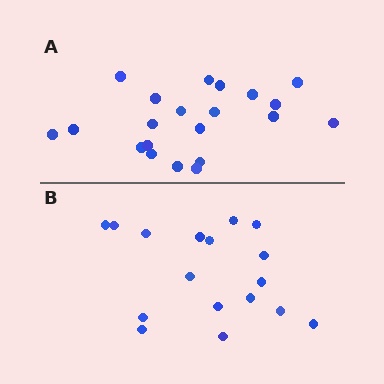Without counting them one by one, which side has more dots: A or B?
Region A (the top region) has more dots.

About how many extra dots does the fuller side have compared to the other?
Region A has about 4 more dots than region B.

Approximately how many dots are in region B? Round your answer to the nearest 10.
About 20 dots. (The exact count is 17, which rounds to 20.)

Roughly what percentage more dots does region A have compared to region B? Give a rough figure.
About 25% more.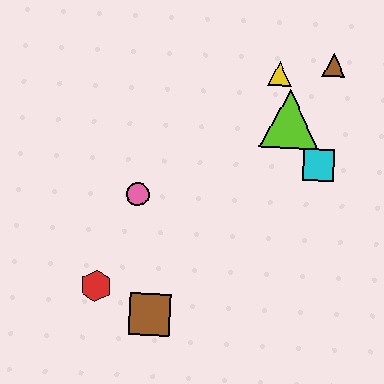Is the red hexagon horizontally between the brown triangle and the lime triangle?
No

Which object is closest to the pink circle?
The red hexagon is closest to the pink circle.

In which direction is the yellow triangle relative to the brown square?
The yellow triangle is above the brown square.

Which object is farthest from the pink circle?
The brown triangle is farthest from the pink circle.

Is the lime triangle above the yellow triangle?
No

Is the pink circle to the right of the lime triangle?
No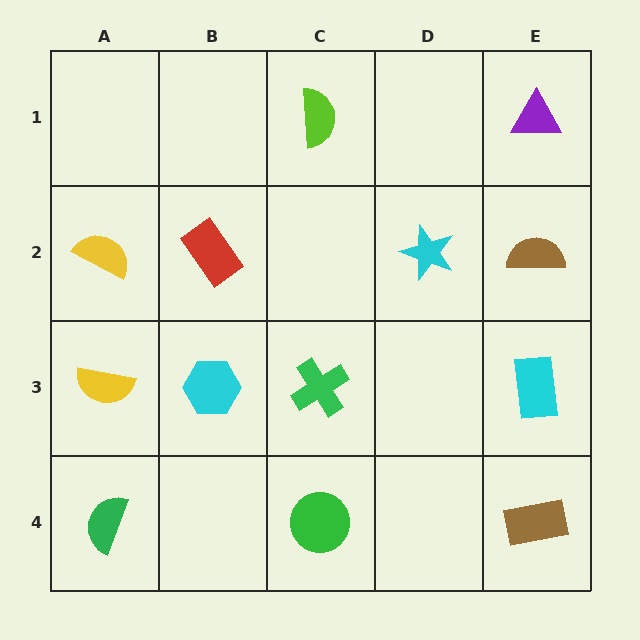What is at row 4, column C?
A green circle.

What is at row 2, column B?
A red rectangle.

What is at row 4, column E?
A brown rectangle.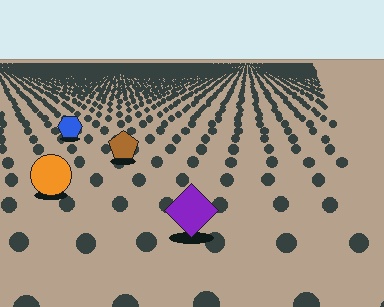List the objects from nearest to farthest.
From nearest to farthest: the purple diamond, the orange circle, the brown pentagon, the blue hexagon.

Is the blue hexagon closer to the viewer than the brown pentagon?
No. The brown pentagon is closer — you can tell from the texture gradient: the ground texture is coarser near it.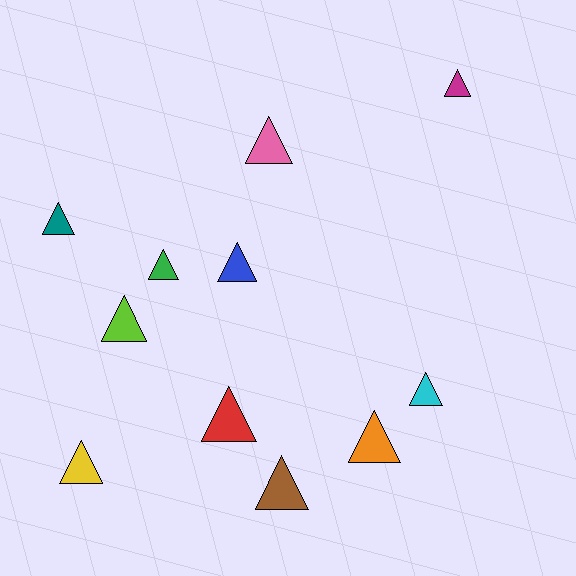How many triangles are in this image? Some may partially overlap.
There are 11 triangles.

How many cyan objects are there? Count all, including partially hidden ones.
There is 1 cyan object.